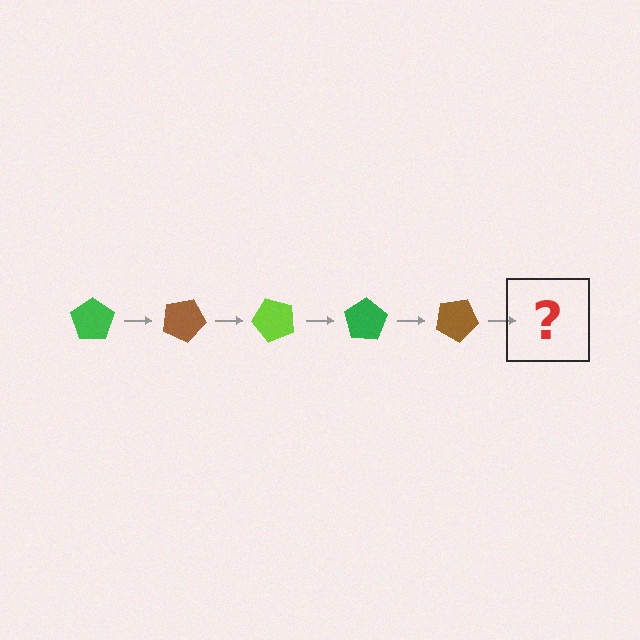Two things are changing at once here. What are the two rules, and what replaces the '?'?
The two rules are that it rotates 25 degrees each step and the color cycles through green, brown, and lime. The '?' should be a lime pentagon, rotated 125 degrees from the start.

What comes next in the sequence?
The next element should be a lime pentagon, rotated 125 degrees from the start.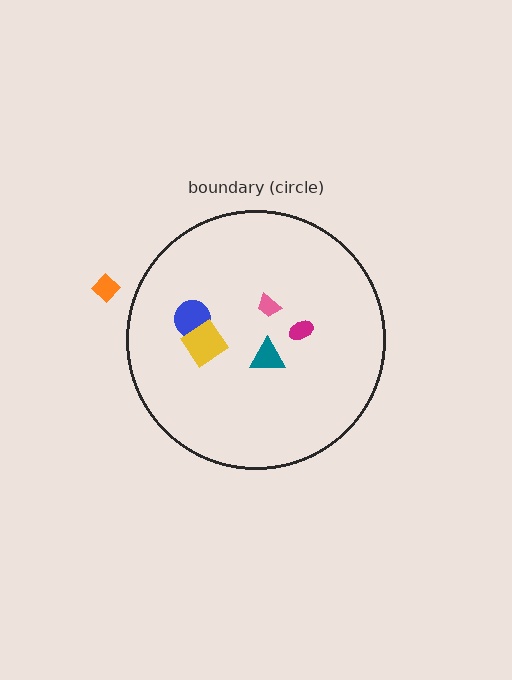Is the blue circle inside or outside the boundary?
Inside.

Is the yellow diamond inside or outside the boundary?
Inside.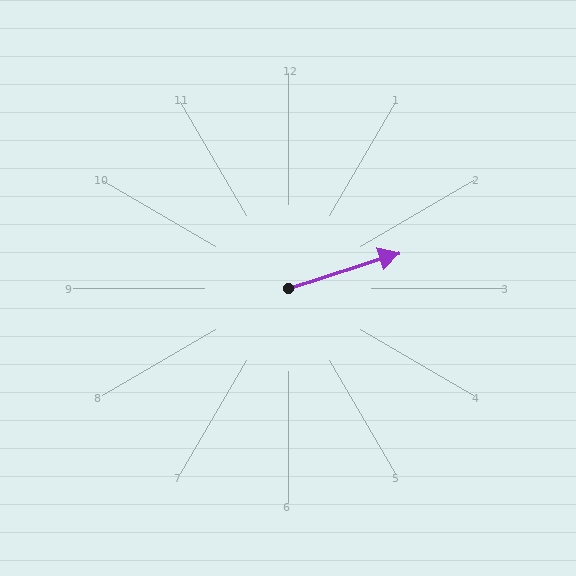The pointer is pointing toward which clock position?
Roughly 2 o'clock.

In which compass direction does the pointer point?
East.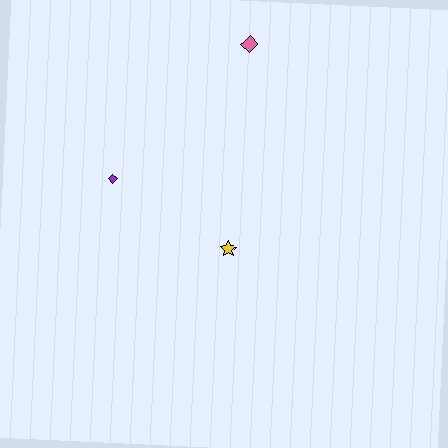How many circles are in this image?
There are no circles.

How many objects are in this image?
There are 3 objects.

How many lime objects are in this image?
There are no lime objects.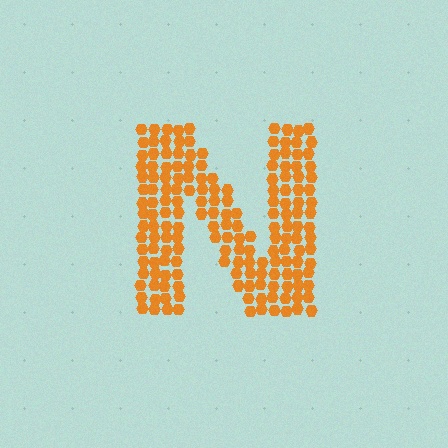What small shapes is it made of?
It is made of small hexagons.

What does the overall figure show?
The overall figure shows the letter N.